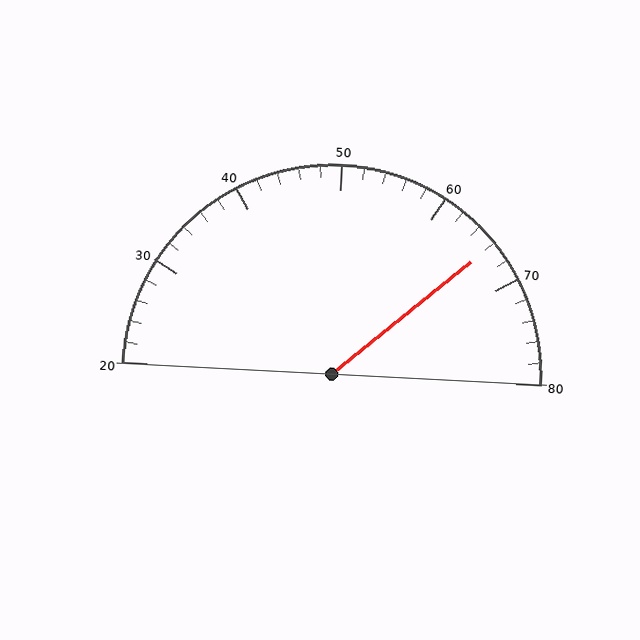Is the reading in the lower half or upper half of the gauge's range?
The reading is in the upper half of the range (20 to 80).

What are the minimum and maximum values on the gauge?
The gauge ranges from 20 to 80.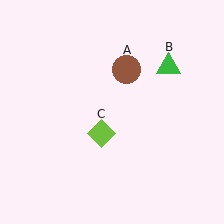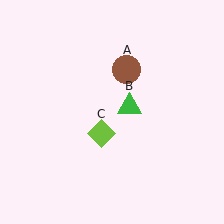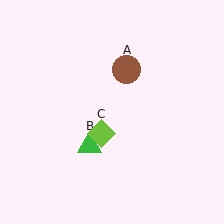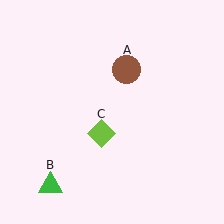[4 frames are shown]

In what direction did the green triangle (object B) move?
The green triangle (object B) moved down and to the left.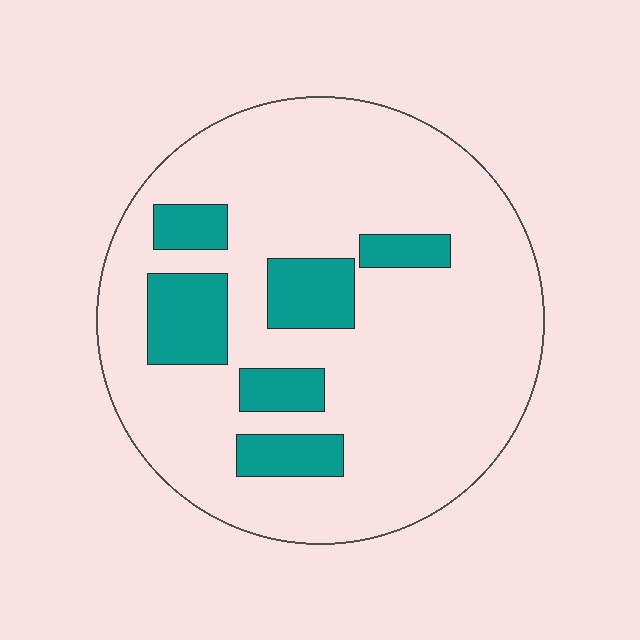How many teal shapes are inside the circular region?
6.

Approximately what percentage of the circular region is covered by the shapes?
Approximately 20%.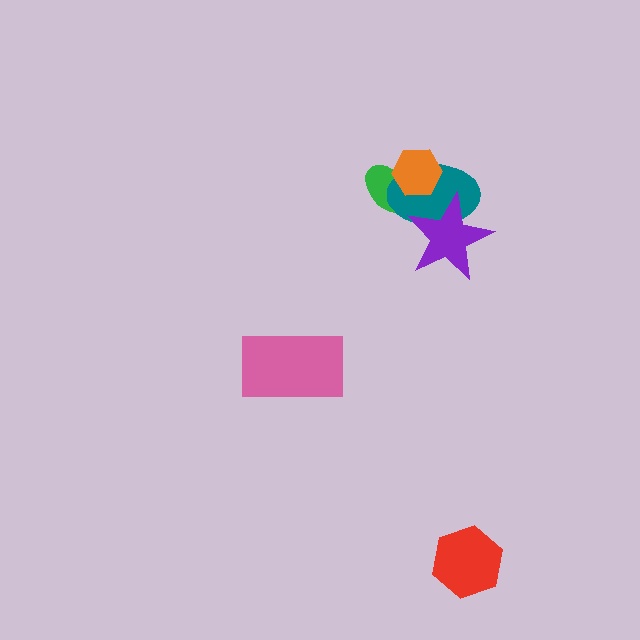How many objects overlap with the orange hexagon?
2 objects overlap with the orange hexagon.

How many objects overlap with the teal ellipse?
3 objects overlap with the teal ellipse.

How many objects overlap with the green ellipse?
2 objects overlap with the green ellipse.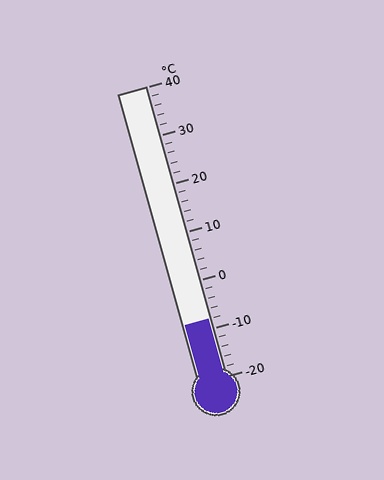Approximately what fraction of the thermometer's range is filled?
The thermometer is filled to approximately 20% of its range.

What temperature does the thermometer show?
The thermometer shows approximately -8°C.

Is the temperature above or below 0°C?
The temperature is below 0°C.